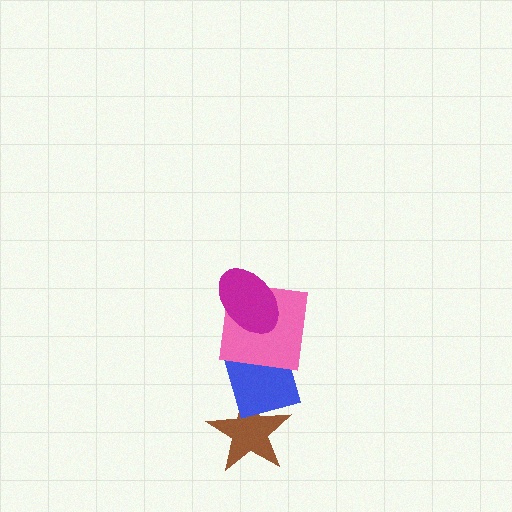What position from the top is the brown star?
The brown star is 4th from the top.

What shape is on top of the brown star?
The blue diamond is on top of the brown star.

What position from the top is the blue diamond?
The blue diamond is 3rd from the top.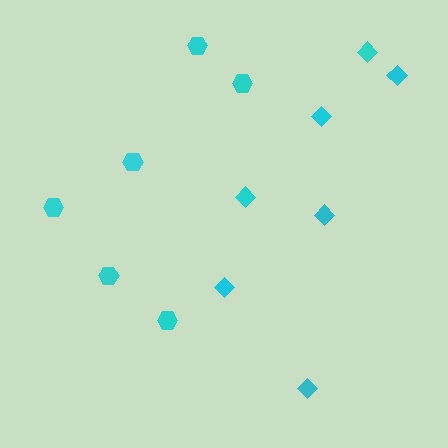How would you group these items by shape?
There are 2 groups: one group of diamonds (7) and one group of hexagons (6).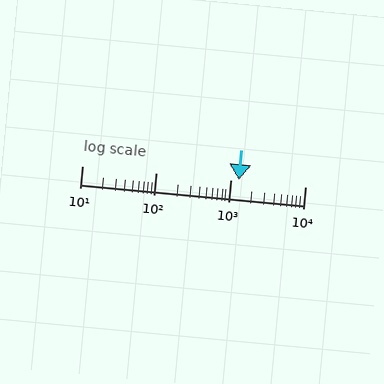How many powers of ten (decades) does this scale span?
The scale spans 3 decades, from 10 to 10000.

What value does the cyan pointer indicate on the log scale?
The pointer indicates approximately 1300.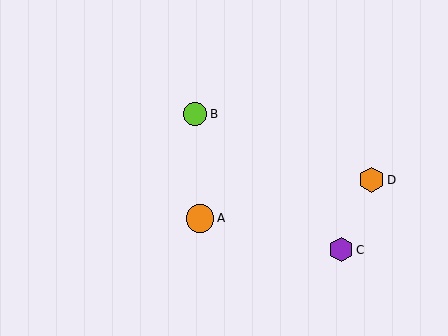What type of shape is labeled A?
Shape A is an orange circle.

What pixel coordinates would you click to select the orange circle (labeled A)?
Click at (200, 218) to select the orange circle A.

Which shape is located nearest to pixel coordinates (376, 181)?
The orange hexagon (labeled D) at (371, 180) is nearest to that location.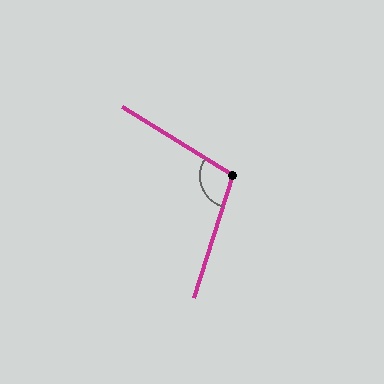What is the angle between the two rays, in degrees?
Approximately 105 degrees.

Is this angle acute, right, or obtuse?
It is obtuse.